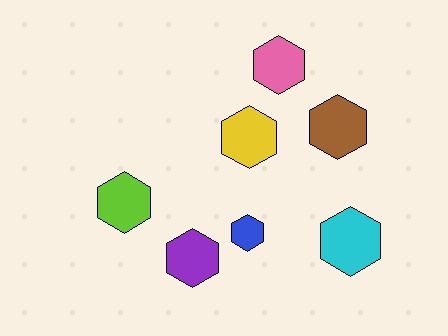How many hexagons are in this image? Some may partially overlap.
There are 7 hexagons.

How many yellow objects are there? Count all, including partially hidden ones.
There is 1 yellow object.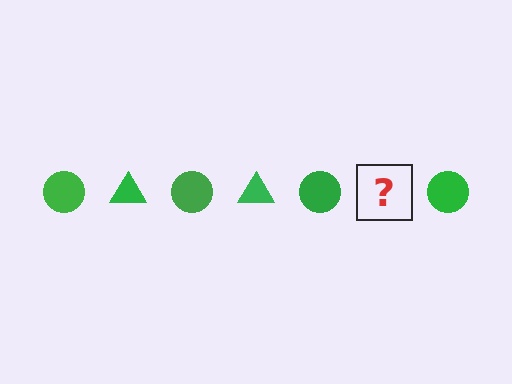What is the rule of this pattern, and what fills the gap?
The rule is that the pattern cycles through circle, triangle shapes in green. The gap should be filled with a green triangle.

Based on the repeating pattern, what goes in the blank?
The blank should be a green triangle.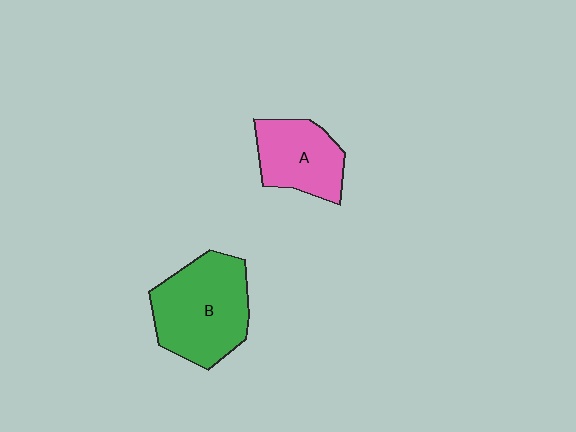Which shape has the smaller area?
Shape A (pink).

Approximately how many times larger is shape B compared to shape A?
Approximately 1.5 times.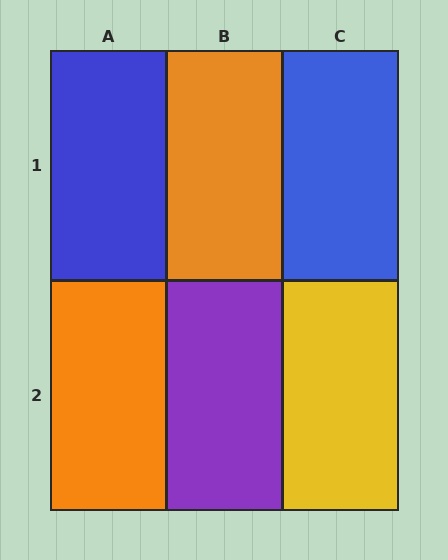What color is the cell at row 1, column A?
Blue.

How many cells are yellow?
1 cell is yellow.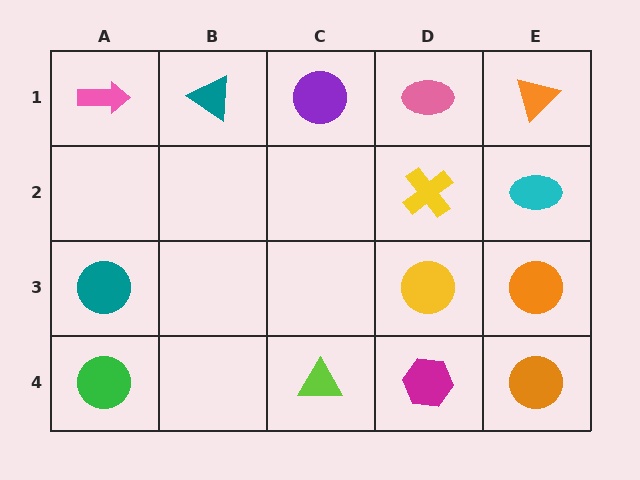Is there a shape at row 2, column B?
No, that cell is empty.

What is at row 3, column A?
A teal circle.